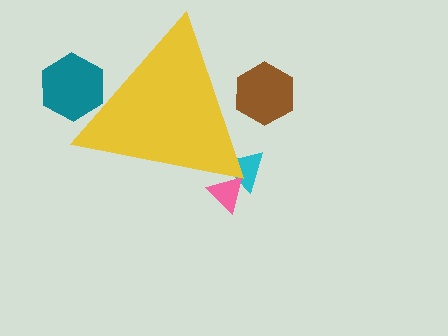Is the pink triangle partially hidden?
Yes, the pink triangle is partially hidden behind the yellow triangle.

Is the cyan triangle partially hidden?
Yes, the cyan triangle is partially hidden behind the yellow triangle.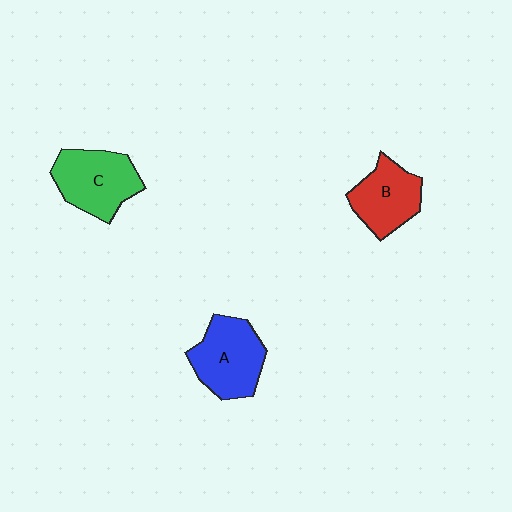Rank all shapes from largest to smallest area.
From largest to smallest: A (blue), C (green), B (red).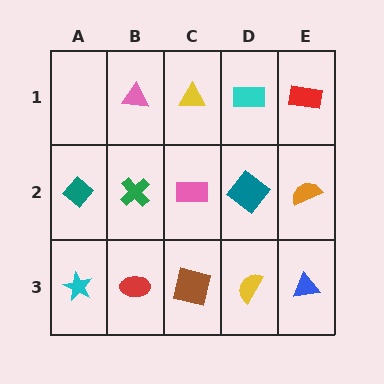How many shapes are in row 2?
5 shapes.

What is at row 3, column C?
A brown square.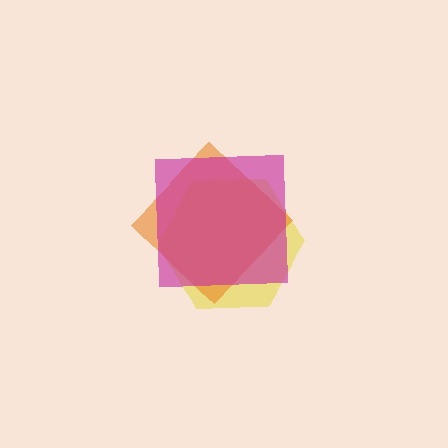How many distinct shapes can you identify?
There are 3 distinct shapes: a yellow hexagon, an orange diamond, a magenta square.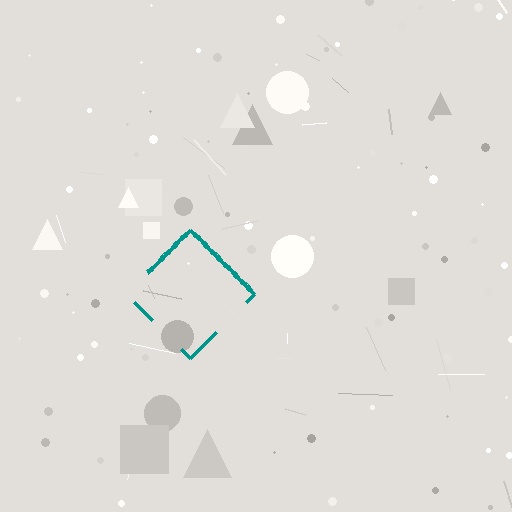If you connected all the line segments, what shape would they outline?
They would outline a diamond.